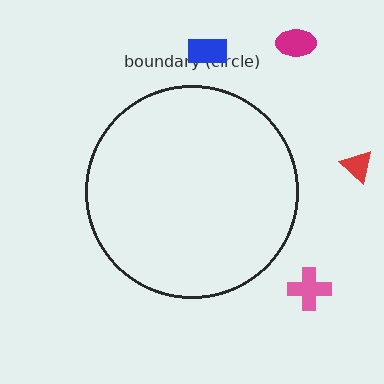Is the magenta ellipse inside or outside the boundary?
Outside.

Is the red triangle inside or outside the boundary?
Outside.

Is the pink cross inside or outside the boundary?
Outside.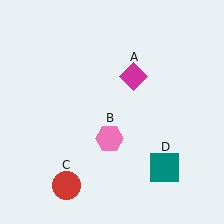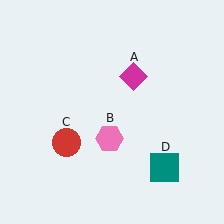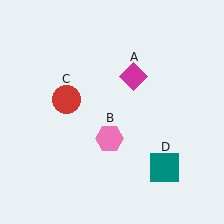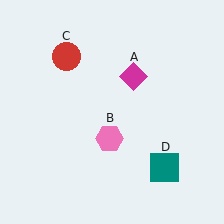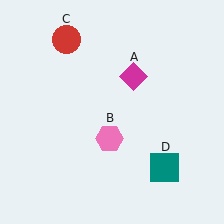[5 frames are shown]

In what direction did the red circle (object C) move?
The red circle (object C) moved up.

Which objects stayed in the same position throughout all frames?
Magenta diamond (object A) and pink hexagon (object B) and teal square (object D) remained stationary.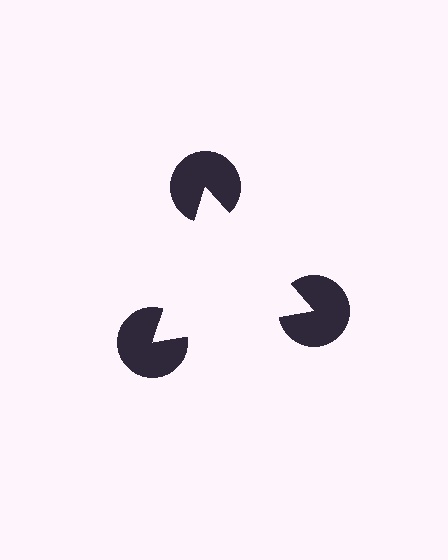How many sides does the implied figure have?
3 sides.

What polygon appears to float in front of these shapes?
An illusory triangle — its edges are inferred from the aligned wedge cuts in the pac-man discs, not physically drawn.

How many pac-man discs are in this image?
There are 3 — one at each vertex of the illusory triangle.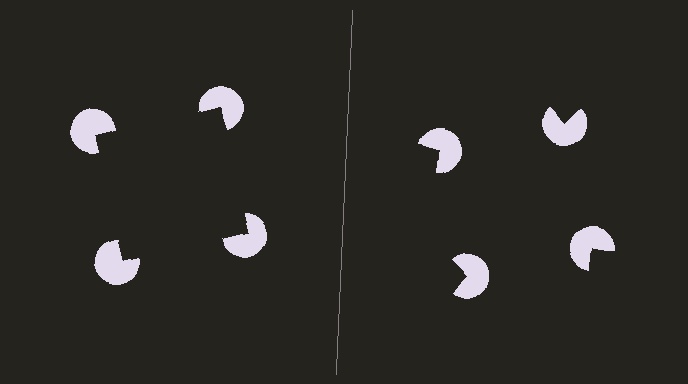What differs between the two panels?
The pac-man discs are positioned identically on both sides; only the wedge orientations differ. On the left they align to a square; on the right they are misaligned.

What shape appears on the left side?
An illusory square.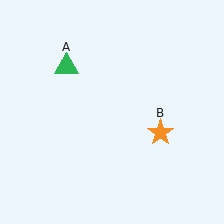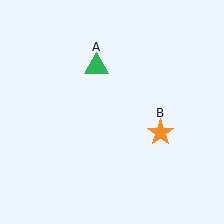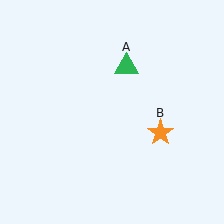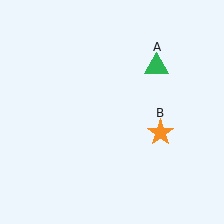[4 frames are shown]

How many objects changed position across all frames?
1 object changed position: green triangle (object A).